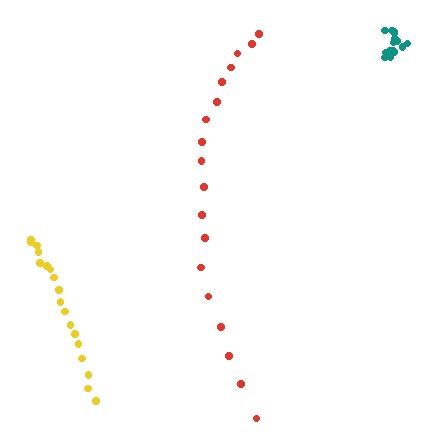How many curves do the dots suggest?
There are 3 distinct paths.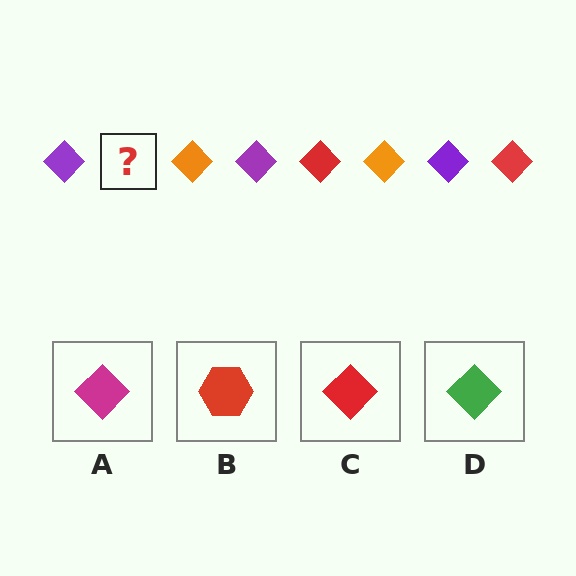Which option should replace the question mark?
Option C.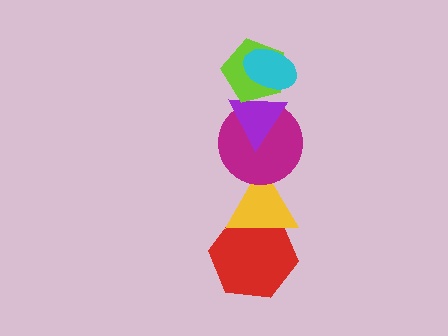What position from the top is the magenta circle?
The magenta circle is 4th from the top.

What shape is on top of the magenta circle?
The purple triangle is on top of the magenta circle.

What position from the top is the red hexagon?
The red hexagon is 6th from the top.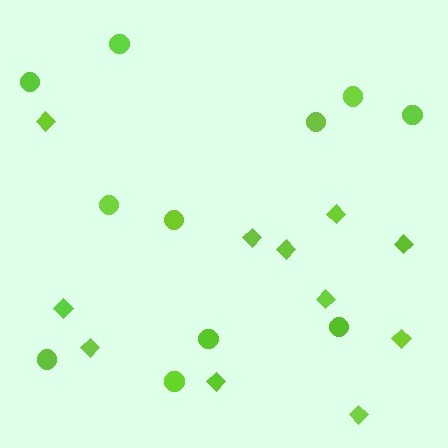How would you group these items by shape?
There are 2 groups: one group of circles (11) and one group of diamonds (11).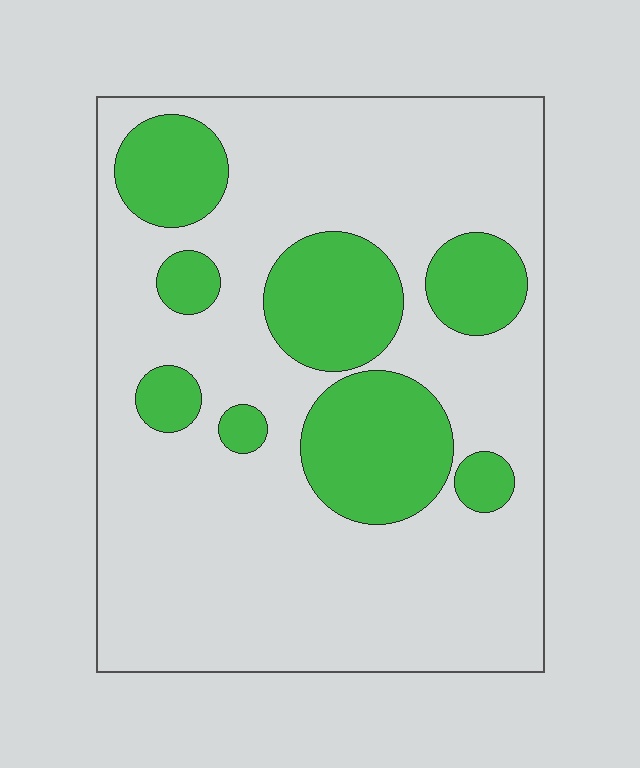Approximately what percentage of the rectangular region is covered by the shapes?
Approximately 25%.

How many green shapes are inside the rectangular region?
8.